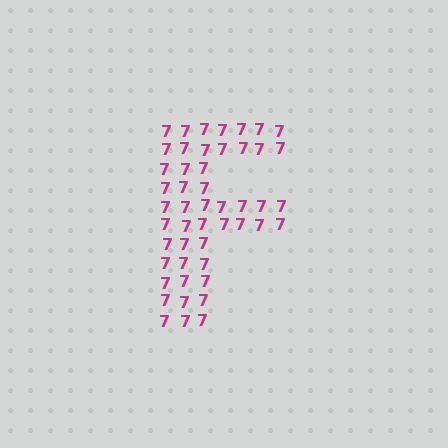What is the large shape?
The large shape is the letter F.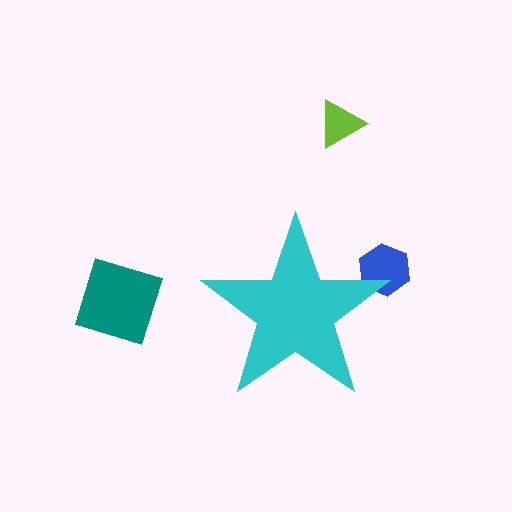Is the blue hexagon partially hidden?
Yes, the blue hexagon is partially hidden behind the cyan star.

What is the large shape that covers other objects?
A cyan star.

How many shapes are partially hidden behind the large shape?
1 shape is partially hidden.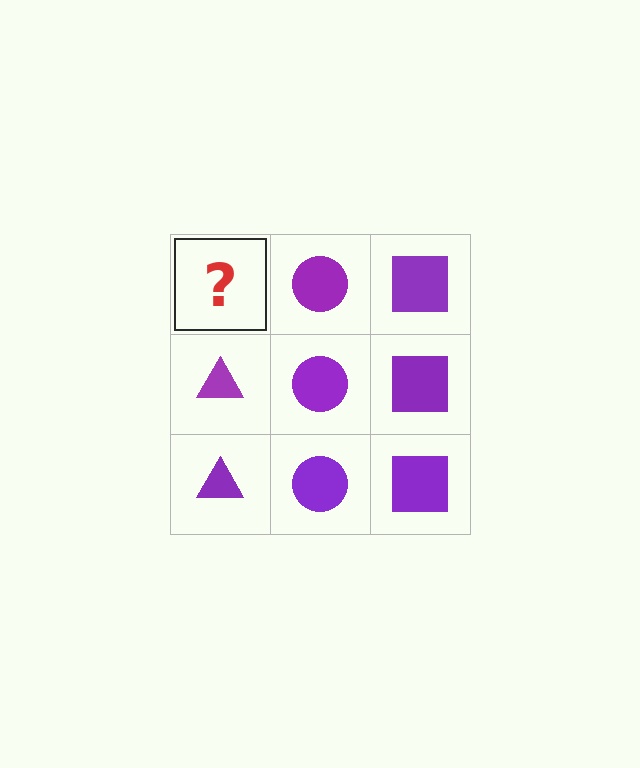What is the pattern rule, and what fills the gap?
The rule is that each column has a consistent shape. The gap should be filled with a purple triangle.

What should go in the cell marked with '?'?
The missing cell should contain a purple triangle.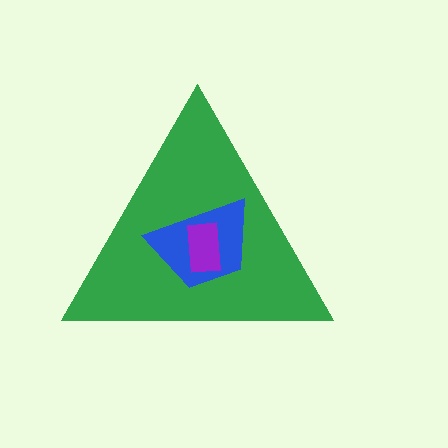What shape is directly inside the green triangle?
The blue trapezoid.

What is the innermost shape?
The purple rectangle.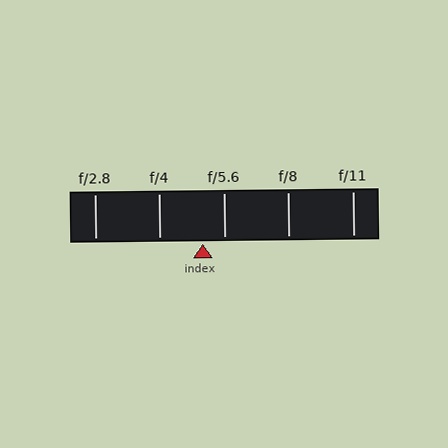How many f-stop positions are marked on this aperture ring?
There are 5 f-stop positions marked.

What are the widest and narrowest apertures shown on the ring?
The widest aperture shown is f/2.8 and the narrowest is f/11.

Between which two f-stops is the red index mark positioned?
The index mark is between f/4 and f/5.6.